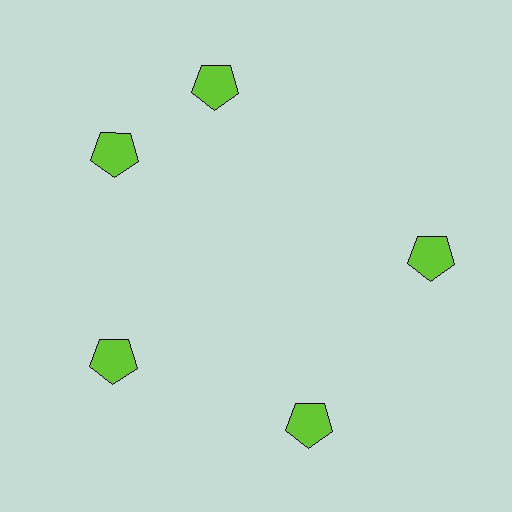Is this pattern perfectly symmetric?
No. The 5 lime pentagons are arranged in a ring, but one element near the 1 o'clock position is rotated out of alignment along the ring, breaking the 5-fold rotational symmetry.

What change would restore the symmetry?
The symmetry would be restored by rotating it back into even spacing with its neighbors so that all 5 pentagons sit at equal angles and equal distance from the center.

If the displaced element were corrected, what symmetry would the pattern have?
It would have 5-fold rotational symmetry — the pattern would map onto itself every 72 degrees.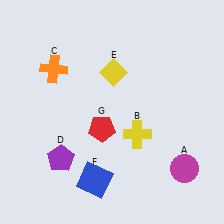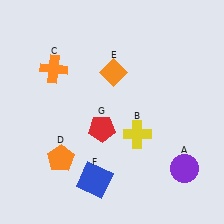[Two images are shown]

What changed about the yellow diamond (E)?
In Image 1, E is yellow. In Image 2, it changed to orange.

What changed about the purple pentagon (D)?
In Image 1, D is purple. In Image 2, it changed to orange.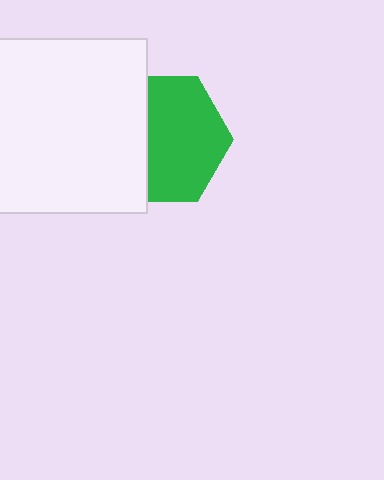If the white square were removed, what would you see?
You would see the complete green hexagon.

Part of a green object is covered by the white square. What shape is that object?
It is a hexagon.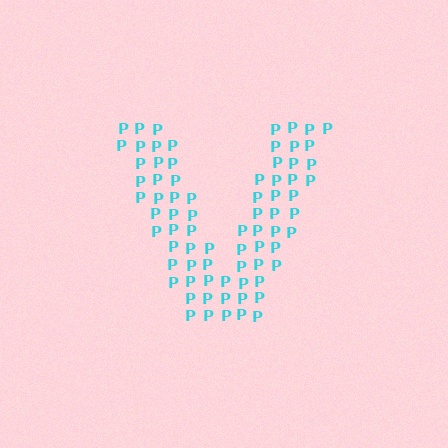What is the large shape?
The large shape is the letter V.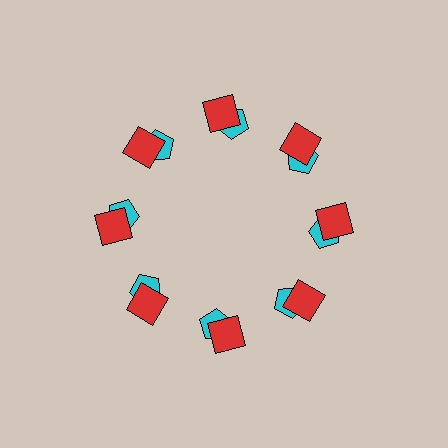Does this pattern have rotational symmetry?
Yes, this pattern has 8-fold rotational symmetry. It looks the same after rotating 45 degrees around the center.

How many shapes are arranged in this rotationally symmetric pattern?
There are 16 shapes, arranged in 8 groups of 2.